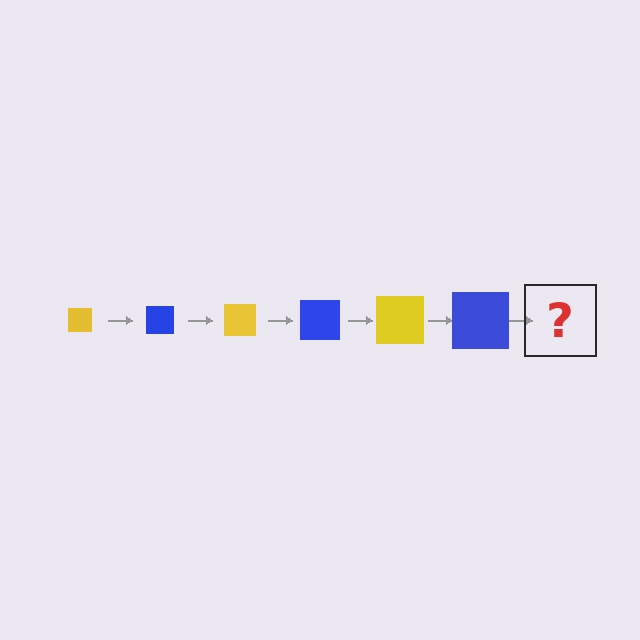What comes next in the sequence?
The next element should be a yellow square, larger than the previous one.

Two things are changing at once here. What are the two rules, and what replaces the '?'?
The two rules are that the square grows larger each step and the color cycles through yellow and blue. The '?' should be a yellow square, larger than the previous one.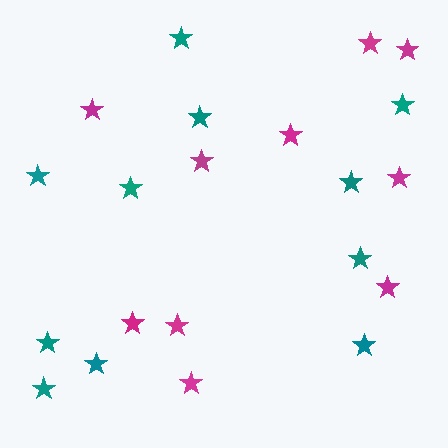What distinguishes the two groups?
There are 2 groups: one group of magenta stars (10) and one group of teal stars (11).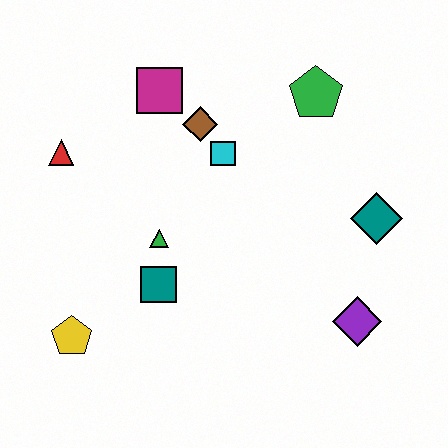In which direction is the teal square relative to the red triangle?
The teal square is below the red triangle.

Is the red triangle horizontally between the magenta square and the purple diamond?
No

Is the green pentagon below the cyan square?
No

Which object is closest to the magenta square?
The brown diamond is closest to the magenta square.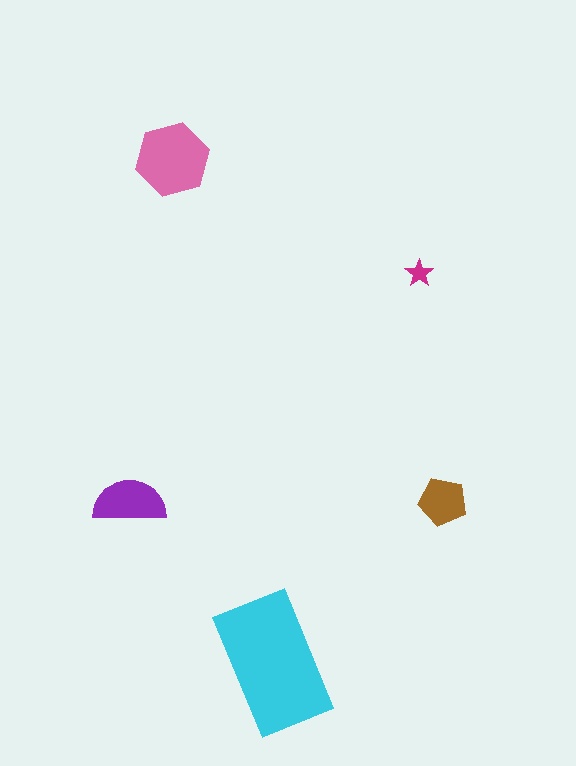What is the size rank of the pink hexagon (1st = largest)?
2nd.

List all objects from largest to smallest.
The cyan rectangle, the pink hexagon, the purple semicircle, the brown pentagon, the magenta star.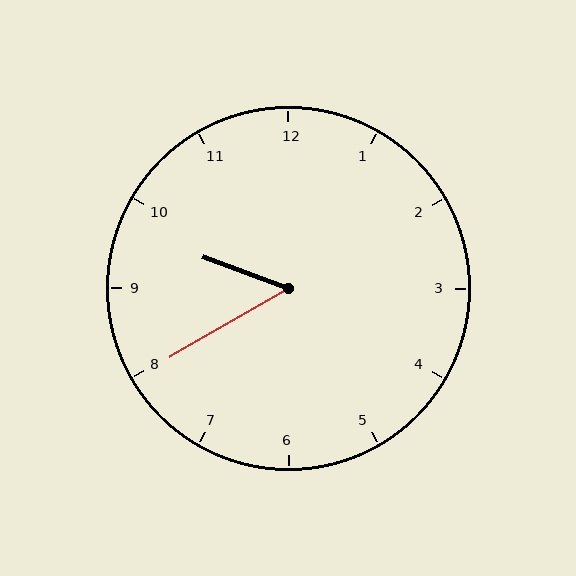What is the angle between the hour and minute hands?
Approximately 50 degrees.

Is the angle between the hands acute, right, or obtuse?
It is acute.